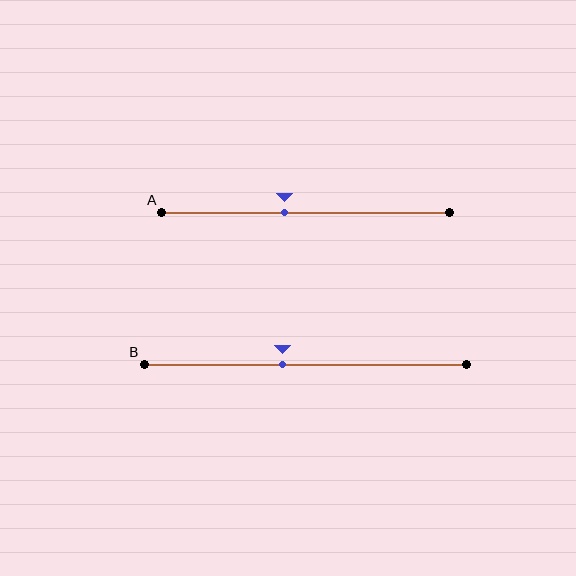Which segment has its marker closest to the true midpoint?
Segment B has its marker closest to the true midpoint.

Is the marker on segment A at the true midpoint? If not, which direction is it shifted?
No, the marker on segment A is shifted to the left by about 8% of the segment length.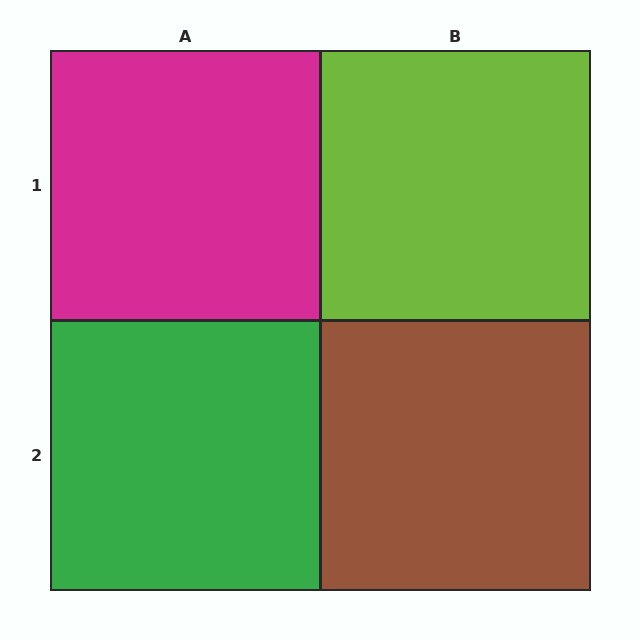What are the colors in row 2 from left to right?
Green, brown.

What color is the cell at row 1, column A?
Magenta.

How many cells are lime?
1 cell is lime.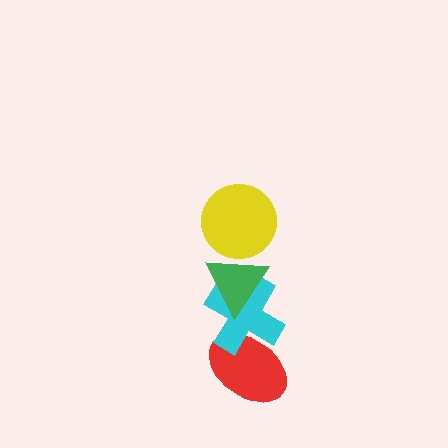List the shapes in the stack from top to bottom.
From top to bottom: the yellow circle, the green triangle, the cyan cross, the red ellipse.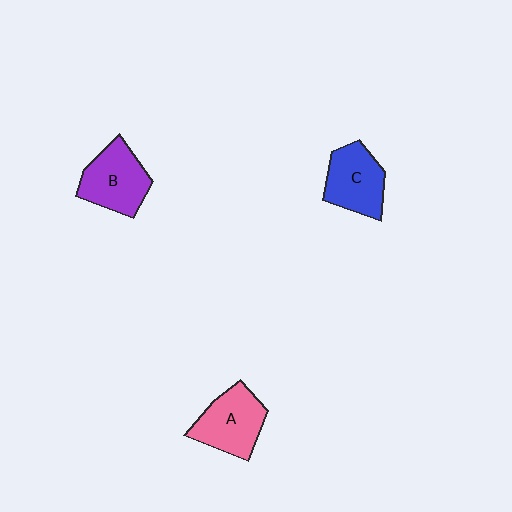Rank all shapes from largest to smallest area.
From largest to smallest: B (purple), A (pink), C (blue).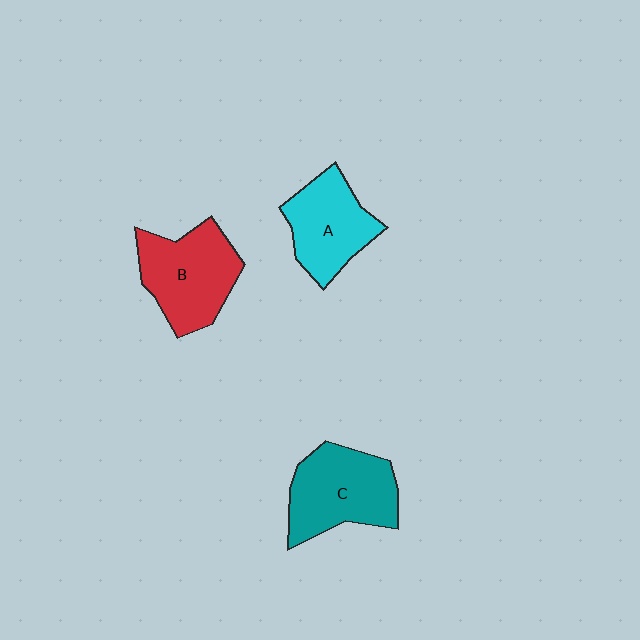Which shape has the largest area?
Shape C (teal).